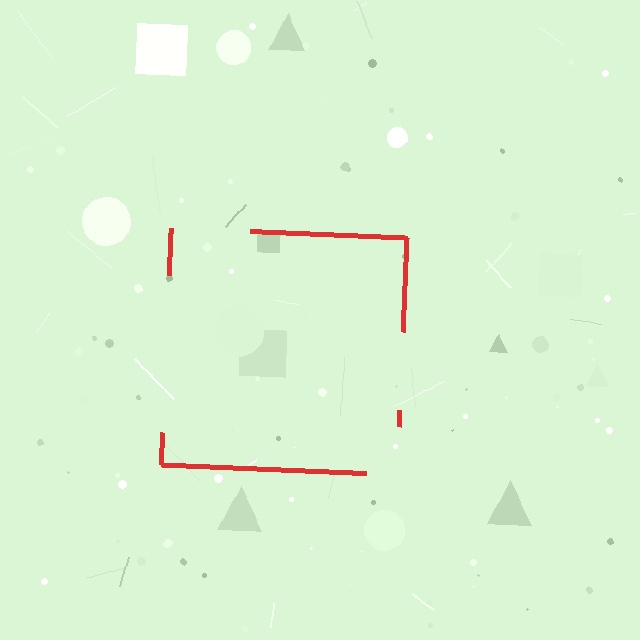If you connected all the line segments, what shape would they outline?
They would outline a square.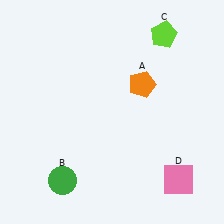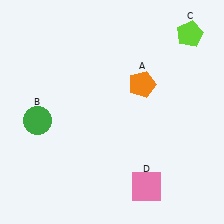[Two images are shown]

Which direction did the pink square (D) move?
The pink square (D) moved left.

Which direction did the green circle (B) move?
The green circle (B) moved up.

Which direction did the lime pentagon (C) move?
The lime pentagon (C) moved right.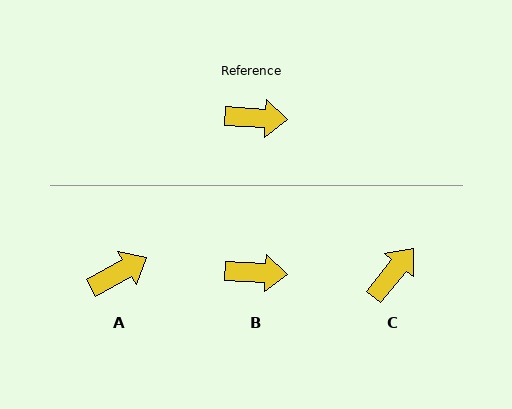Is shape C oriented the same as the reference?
No, it is off by about 54 degrees.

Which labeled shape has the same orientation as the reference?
B.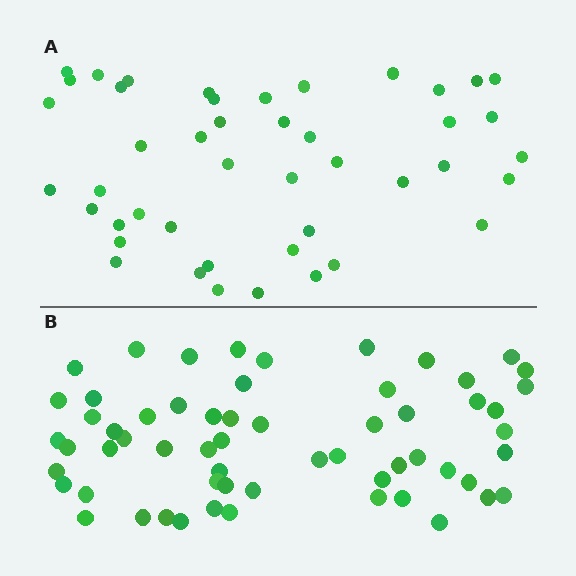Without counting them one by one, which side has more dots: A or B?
Region B (the bottom region) has more dots.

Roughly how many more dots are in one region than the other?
Region B has approximately 15 more dots than region A.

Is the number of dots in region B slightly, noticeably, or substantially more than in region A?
Region B has noticeably more, but not dramatically so. The ratio is roughly 1.3 to 1.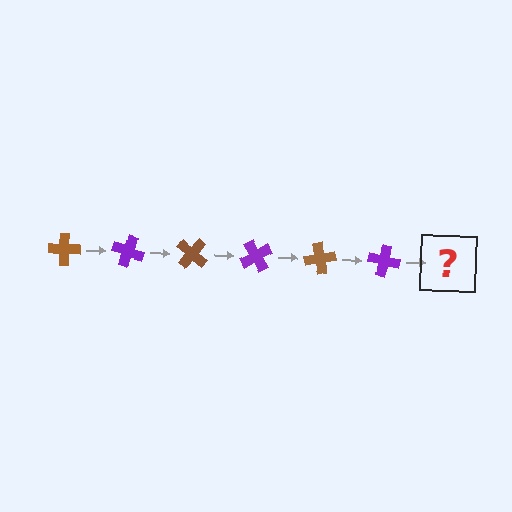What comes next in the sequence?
The next element should be a brown cross, rotated 120 degrees from the start.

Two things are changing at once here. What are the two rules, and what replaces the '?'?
The two rules are that it rotates 20 degrees each step and the color cycles through brown and purple. The '?' should be a brown cross, rotated 120 degrees from the start.